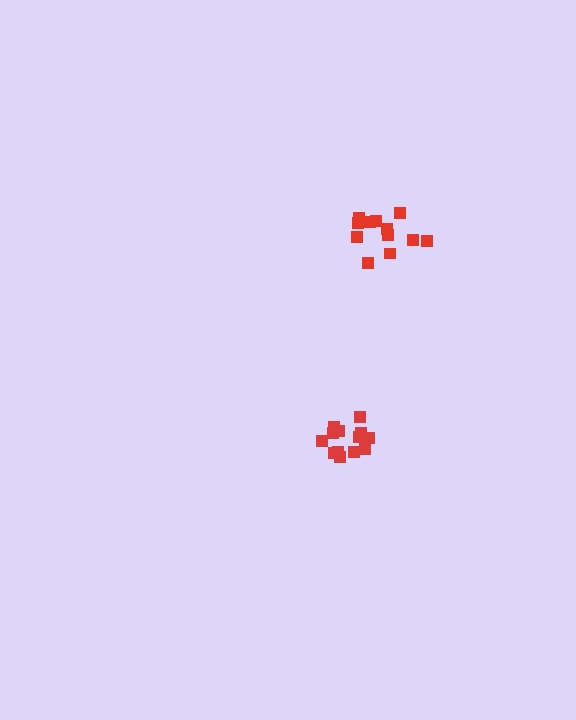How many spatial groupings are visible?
There are 2 spatial groupings.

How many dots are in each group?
Group 1: 13 dots, Group 2: 14 dots (27 total).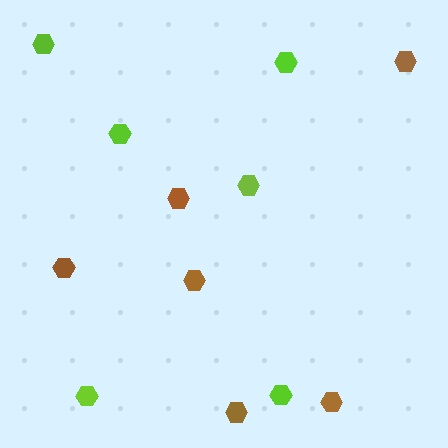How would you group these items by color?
There are 2 groups: one group of brown hexagons (6) and one group of lime hexagons (6).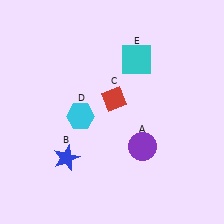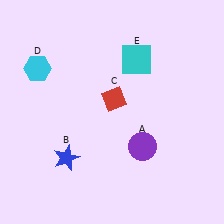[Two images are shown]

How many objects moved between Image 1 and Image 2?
1 object moved between the two images.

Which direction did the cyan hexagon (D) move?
The cyan hexagon (D) moved up.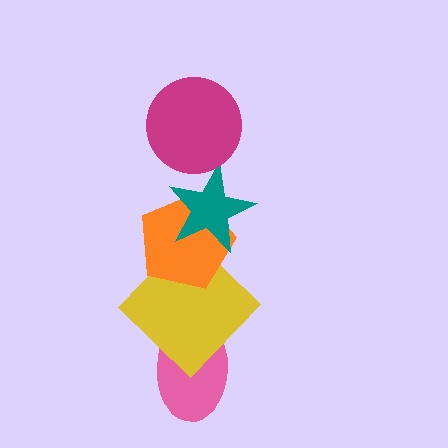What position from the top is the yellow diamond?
The yellow diamond is 4th from the top.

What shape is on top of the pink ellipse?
The yellow diamond is on top of the pink ellipse.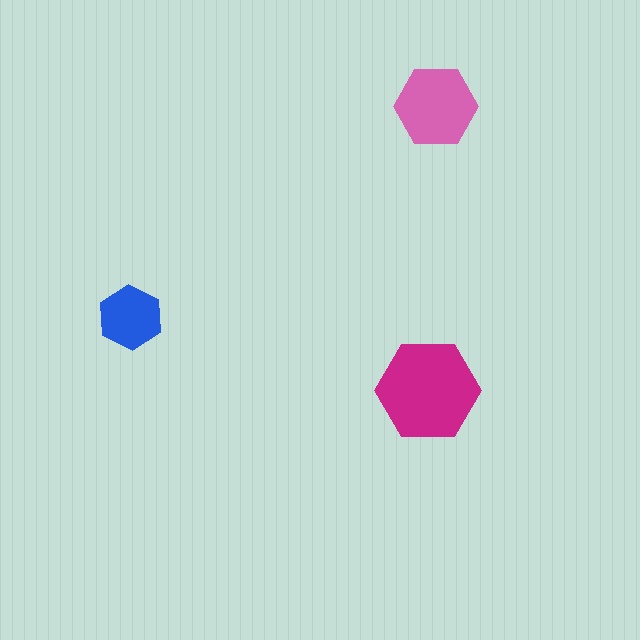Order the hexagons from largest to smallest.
the magenta one, the pink one, the blue one.